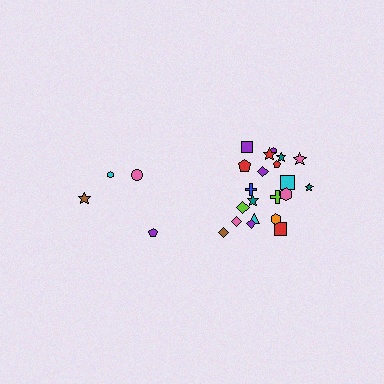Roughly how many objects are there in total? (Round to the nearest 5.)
Roughly 25 objects in total.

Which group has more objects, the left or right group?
The right group.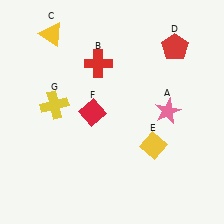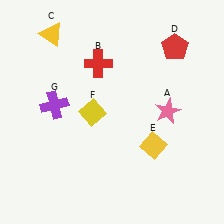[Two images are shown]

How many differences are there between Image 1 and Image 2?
There are 2 differences between the two images.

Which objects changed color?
F changed from red to yellow. G changed from yellow to purple.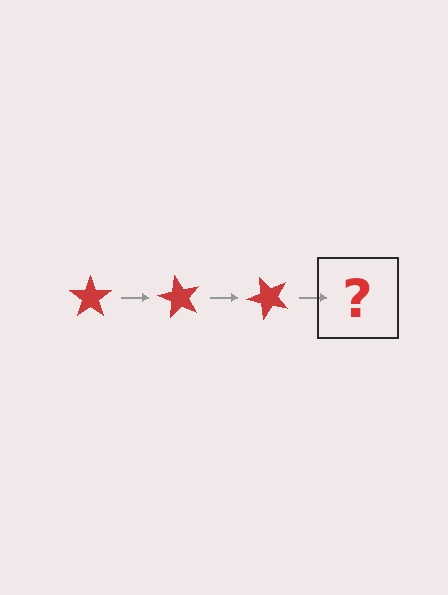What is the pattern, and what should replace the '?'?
The pattern is that the star rotates 60 degrees each step. The '?' should be a red star rotated 180 degrees.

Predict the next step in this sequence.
The next step is a red star rotated 180 degrees.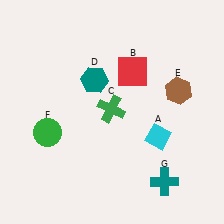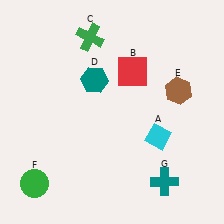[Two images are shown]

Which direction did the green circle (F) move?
The green circle (F) moved down.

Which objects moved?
The objects that moved are: the green cross (C), the green circle (F).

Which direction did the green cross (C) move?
The green cross (C) moved up.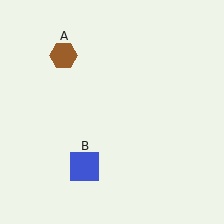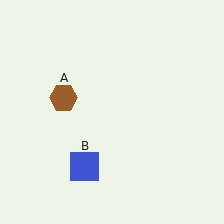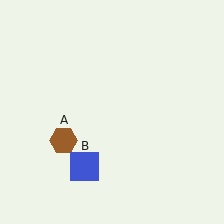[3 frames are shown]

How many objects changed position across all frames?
1 object changed position: brown hexagon (object A).